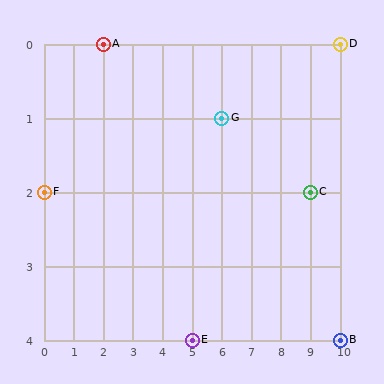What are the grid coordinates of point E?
Point E is at grid coordinates (5, 4).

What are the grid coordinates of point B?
Point B is at grid coordinates (10, 4).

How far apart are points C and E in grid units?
Points C and E are 4 columns and 2 rows apart (about 4.5 grid units diagonally).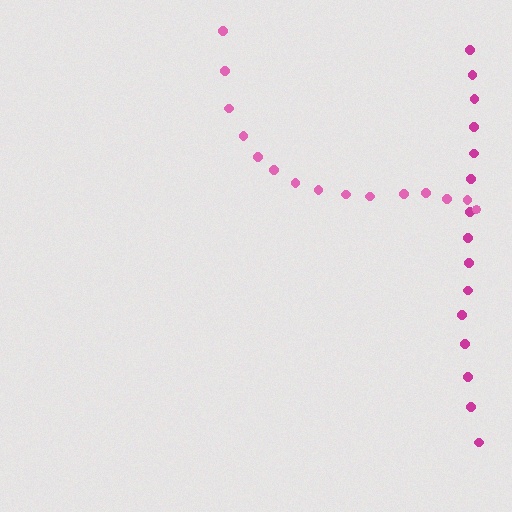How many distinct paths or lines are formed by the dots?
There are 2 distinct paths.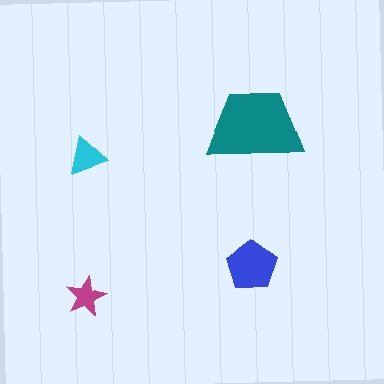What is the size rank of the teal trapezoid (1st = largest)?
1st.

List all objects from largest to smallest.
The teal trapezoid, the blue pentagon, the cyan triangle, the magenta star.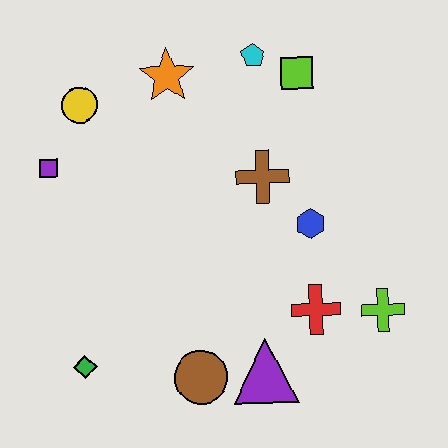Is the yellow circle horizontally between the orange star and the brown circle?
No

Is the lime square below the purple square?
No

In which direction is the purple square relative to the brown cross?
The purple square is to the left of the brown cross.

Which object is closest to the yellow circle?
The purple square is closest to the yellow circle.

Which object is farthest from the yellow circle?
The lime cross is farthest from the yellow circle.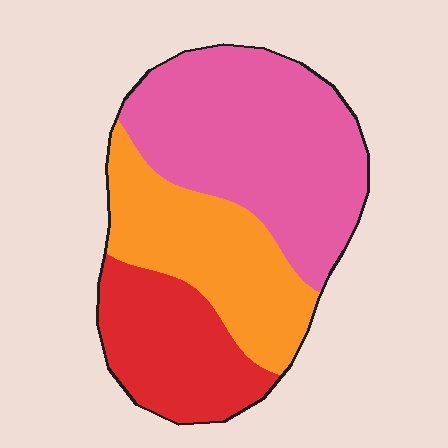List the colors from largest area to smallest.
From largest to smallest: pink, orange, red.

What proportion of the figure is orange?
Orange takes up about one third (1/3) of the figure.